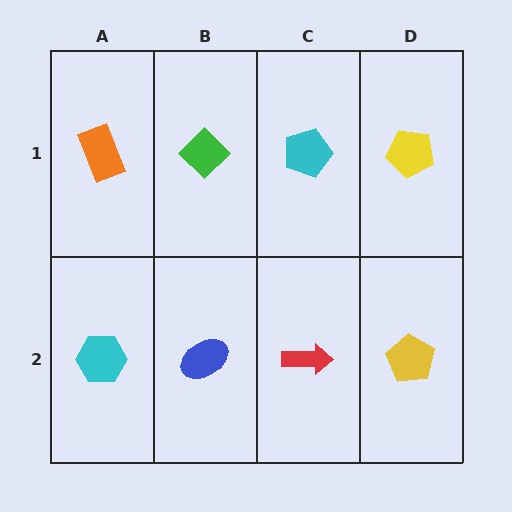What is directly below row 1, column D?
A yellow pentagon.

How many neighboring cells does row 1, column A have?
2.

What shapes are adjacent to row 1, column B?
A blue ellipse (row 2, column B), an orange rectangle (row 1, column A), a cyan pentagon (row 1, column C).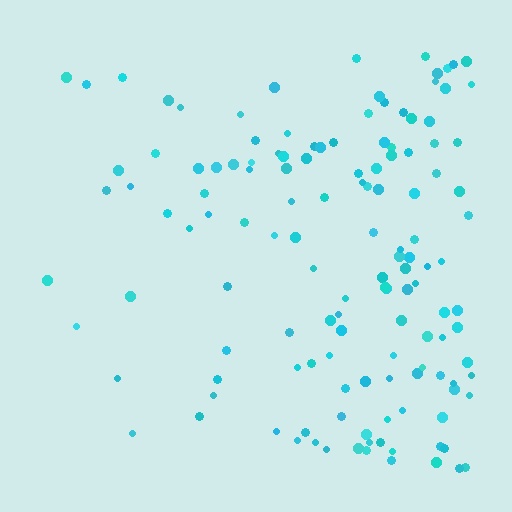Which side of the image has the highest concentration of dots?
The right.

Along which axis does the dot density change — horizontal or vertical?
Horizontal.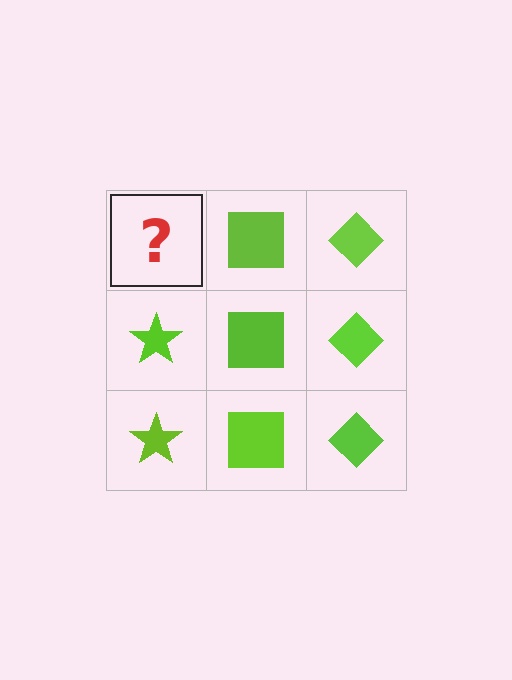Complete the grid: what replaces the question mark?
The question mark should be replaced with a lime star.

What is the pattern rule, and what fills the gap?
The rule is that each column has a consistent shape. The gap should be filled with a lime star.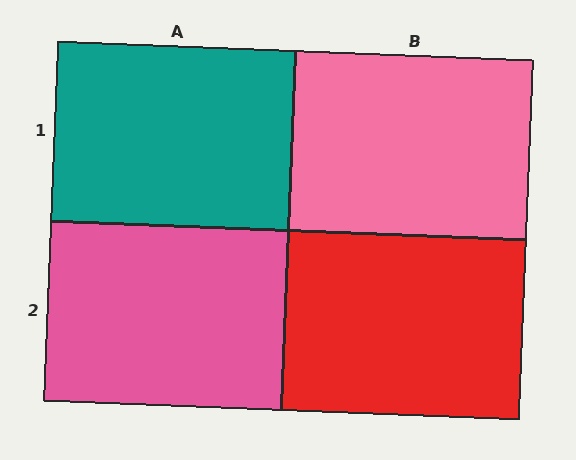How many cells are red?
1 cell is red.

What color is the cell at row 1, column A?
Teal.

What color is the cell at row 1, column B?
Pink.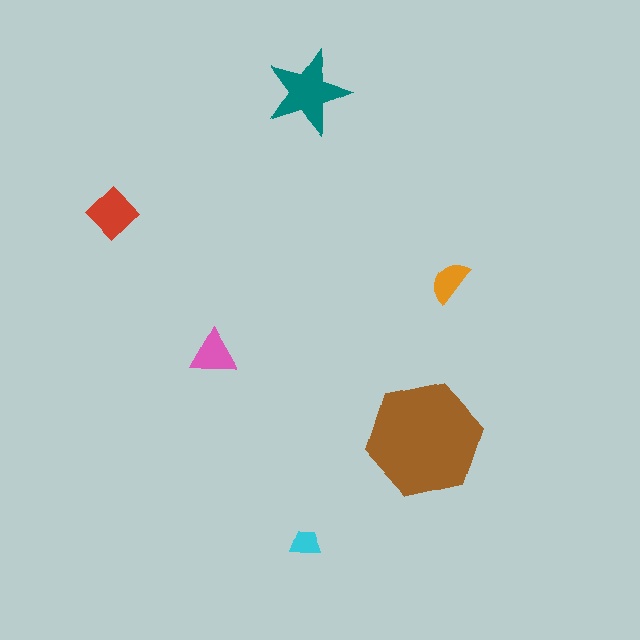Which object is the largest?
The brown hexagon.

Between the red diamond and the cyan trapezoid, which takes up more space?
The red diamond.